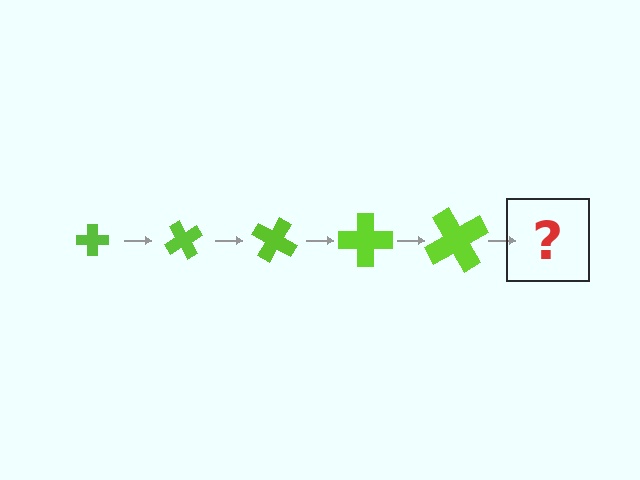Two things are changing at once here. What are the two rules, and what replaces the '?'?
The two rules are that the cross grows larger each step and it rotates 60 degrees each step. The '?' should be a cross, larger than the previous one and rotated 300 degrees from the start.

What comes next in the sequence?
The next element should be a cross, larger than the previous one and rotated 300 degrees from the start.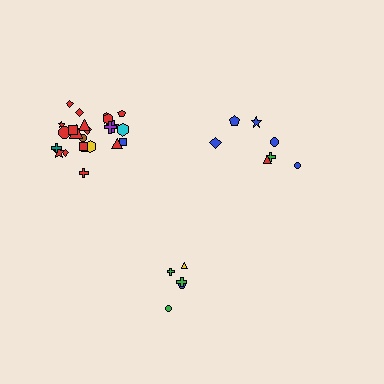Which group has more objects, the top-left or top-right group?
The top-left group.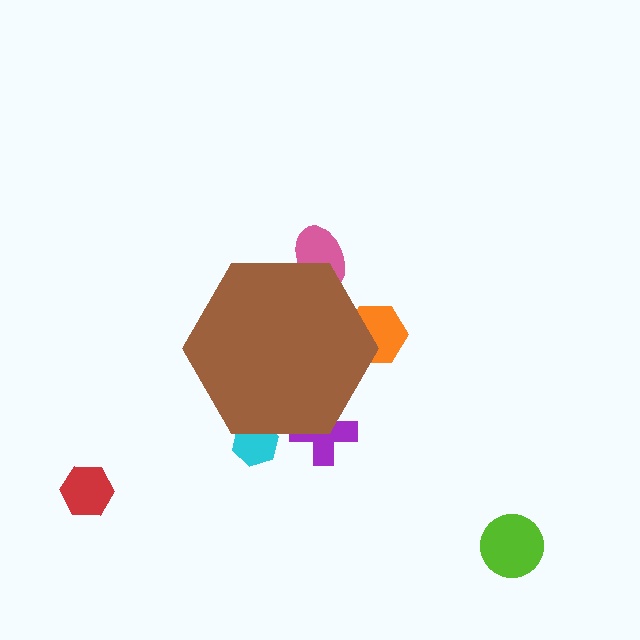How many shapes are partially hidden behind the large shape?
4 shapes are partially hidden.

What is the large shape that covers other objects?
A brown hexagon.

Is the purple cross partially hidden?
Yes, the purple cross is partially hidden behind the brown hexagon.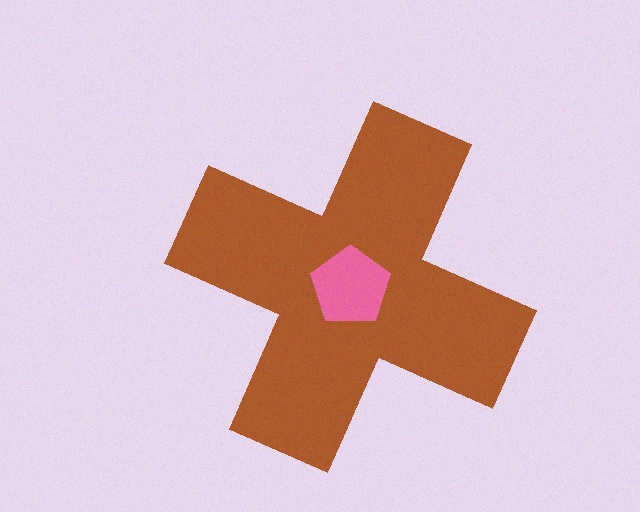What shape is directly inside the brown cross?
The pink pentagon.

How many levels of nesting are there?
2.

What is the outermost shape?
The brown cross.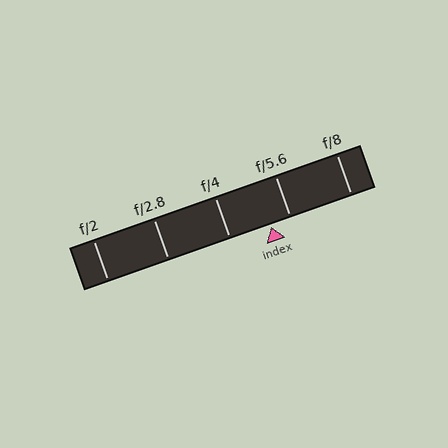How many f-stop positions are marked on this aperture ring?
There are 5 f-stop positions marked.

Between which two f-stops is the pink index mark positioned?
The index mark is between f/4 and f/5.6.